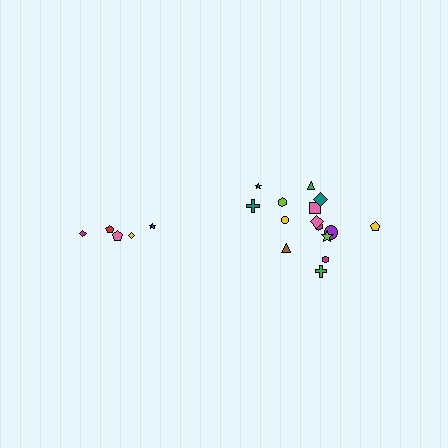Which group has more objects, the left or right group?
The right group.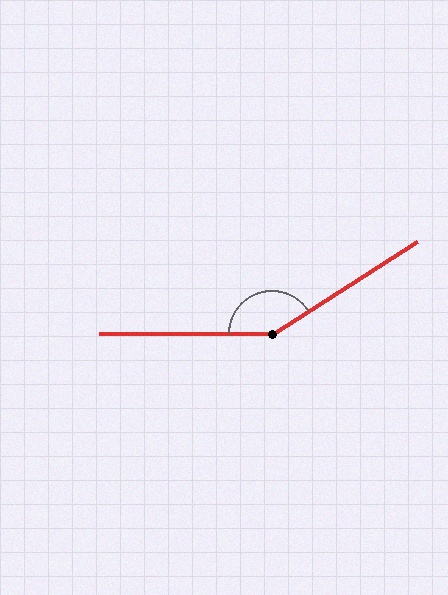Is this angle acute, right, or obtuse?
It is obtuse.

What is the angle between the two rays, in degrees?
Approximately 148 degrees.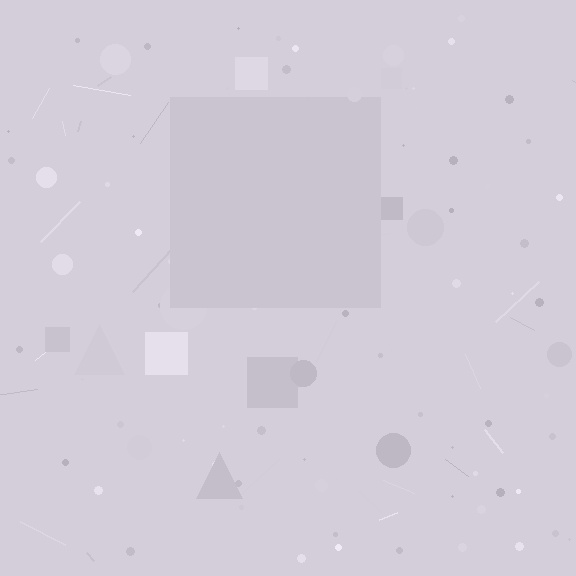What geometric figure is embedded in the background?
A square is embedded in the background.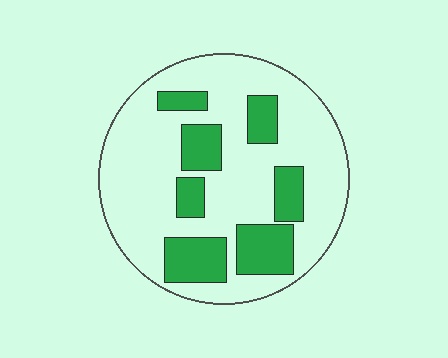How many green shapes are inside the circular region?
7.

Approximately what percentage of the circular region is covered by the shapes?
Approximately 25%.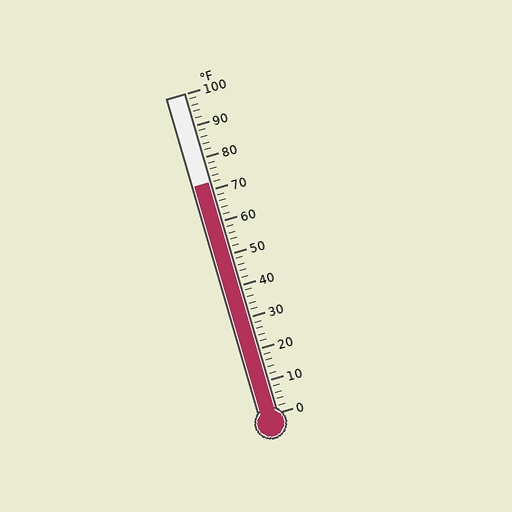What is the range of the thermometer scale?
The thermometer scale ranges from 0°F to 100°F.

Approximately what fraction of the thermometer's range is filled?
The thermometer is filled to approximately 70% of its range.